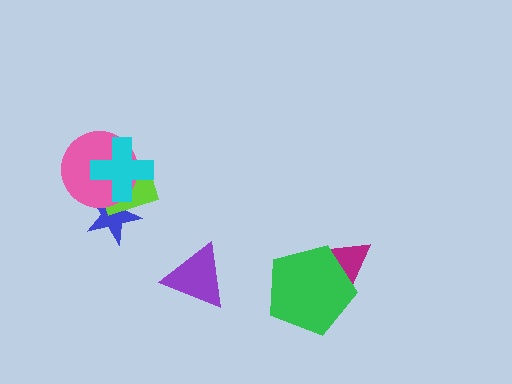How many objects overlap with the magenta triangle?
1 object overlaps with the magenta triangle.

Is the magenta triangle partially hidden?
Yes, it is partially covered by another shape.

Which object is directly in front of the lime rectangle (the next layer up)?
The pink circle is directly in front of the lime rectangle.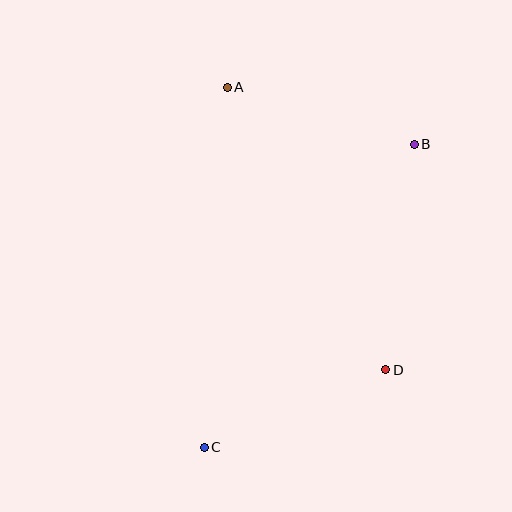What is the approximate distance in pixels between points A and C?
The distance between A and C is approximately 361 pixels.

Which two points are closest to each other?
Points A and B are closest to each other.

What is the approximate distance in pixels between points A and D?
The distance between A and D is approximately 324 pixels.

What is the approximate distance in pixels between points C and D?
The distance between C and D is approximately 197 pixels.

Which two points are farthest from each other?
Points B and C are farthest from each other.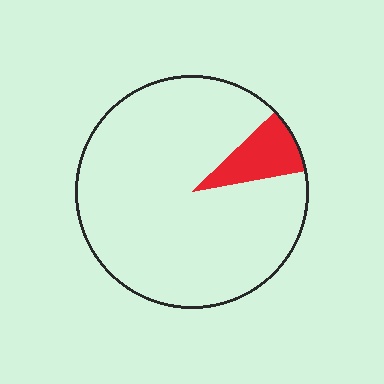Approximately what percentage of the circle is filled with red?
Approximately 10%.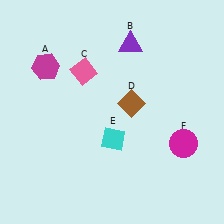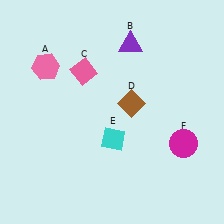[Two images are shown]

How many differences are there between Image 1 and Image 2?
There is 1 difference between the two images.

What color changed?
The hexagon (A) changed from magenta in Image 1 to pink in Image 2.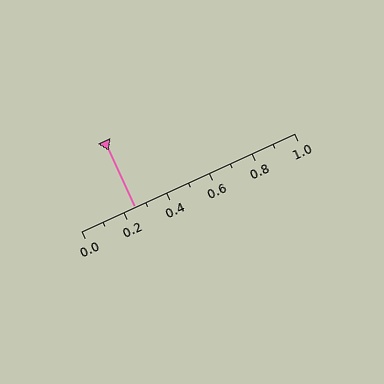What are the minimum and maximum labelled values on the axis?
The axis runs from 0.0 to 1.0.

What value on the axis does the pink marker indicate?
The marker indicates approximately 0.25.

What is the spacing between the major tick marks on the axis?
The major ticks are spaced 0.2 apart.